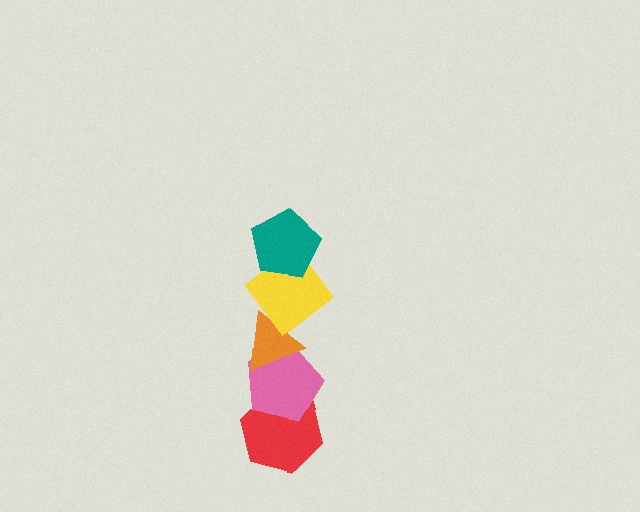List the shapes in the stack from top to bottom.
From top to bottom: the teal pentagon, the yellow diamond, the orange triangle, the pink pentagon, the red hexagon.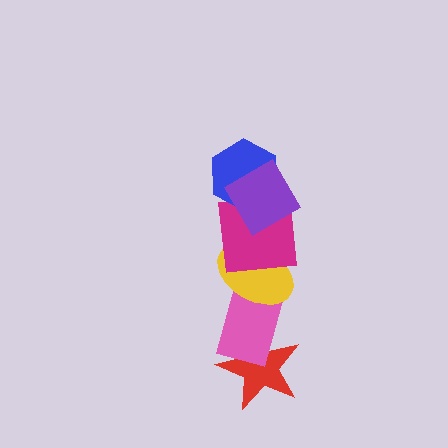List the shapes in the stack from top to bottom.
From top to bottom: the purple diamond, the blue hexagon, the magenta square, the yellow ellipse, the pink rectangle, the red star.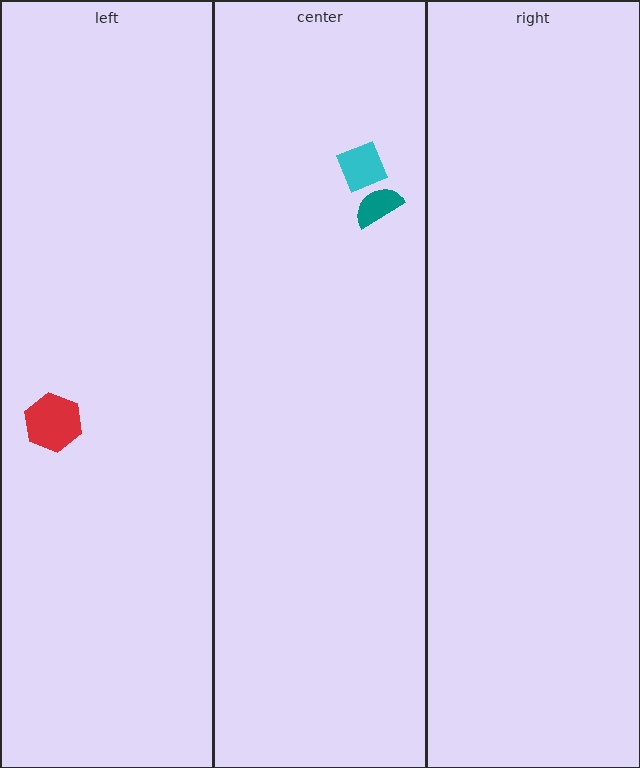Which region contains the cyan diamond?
The center region.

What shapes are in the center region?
The teal semicircle, the cyan diamond.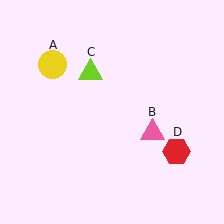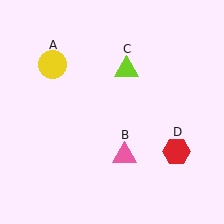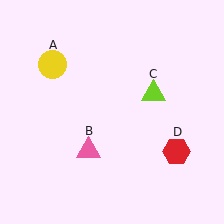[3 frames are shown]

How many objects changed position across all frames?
2 objects changed position: pink triangle (object B), lime triangle (object C).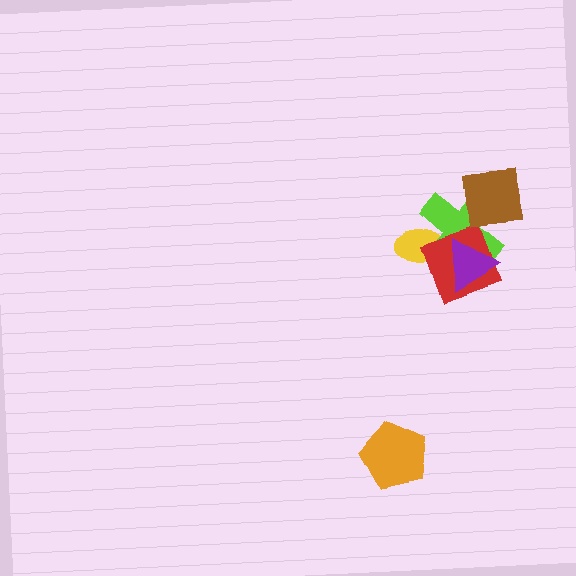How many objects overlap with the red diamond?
3 objects overlap with the red diamond.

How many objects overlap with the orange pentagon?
0 objects overlap with the orange pentagon.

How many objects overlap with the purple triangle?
2 objects overlap with the purple triangle.